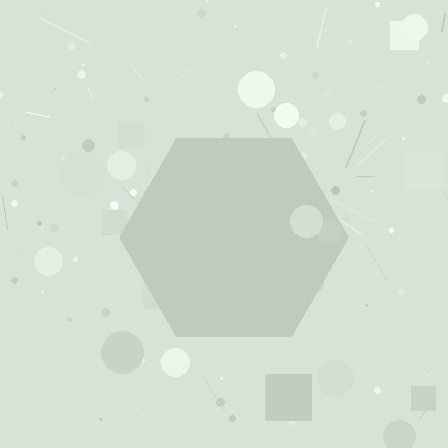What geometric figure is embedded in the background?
A hexagon is embedded in the background.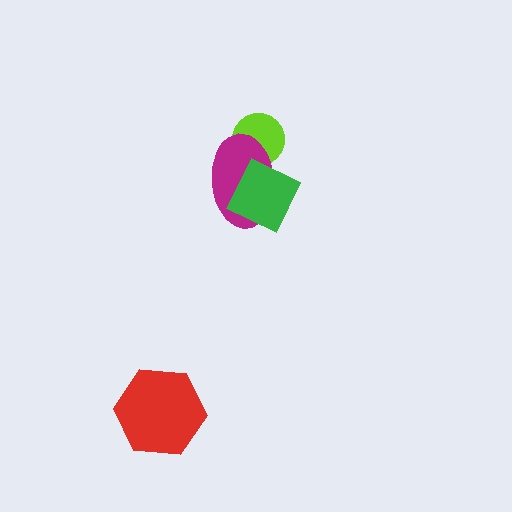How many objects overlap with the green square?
1 object overlaps with the green square.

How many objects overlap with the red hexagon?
0 objects overlap with the red hexagon.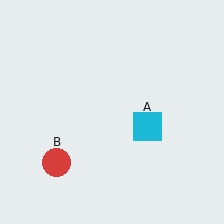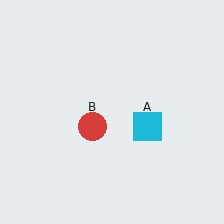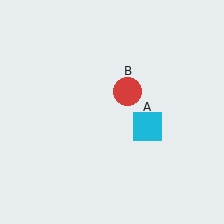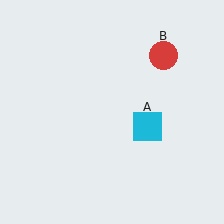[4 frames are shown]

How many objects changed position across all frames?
1 object changed position: red circle (object B).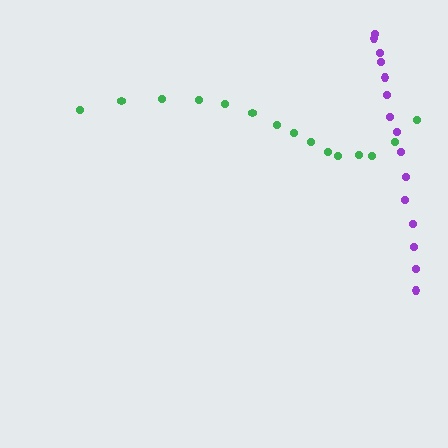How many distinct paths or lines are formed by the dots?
There are 2 distinct paths.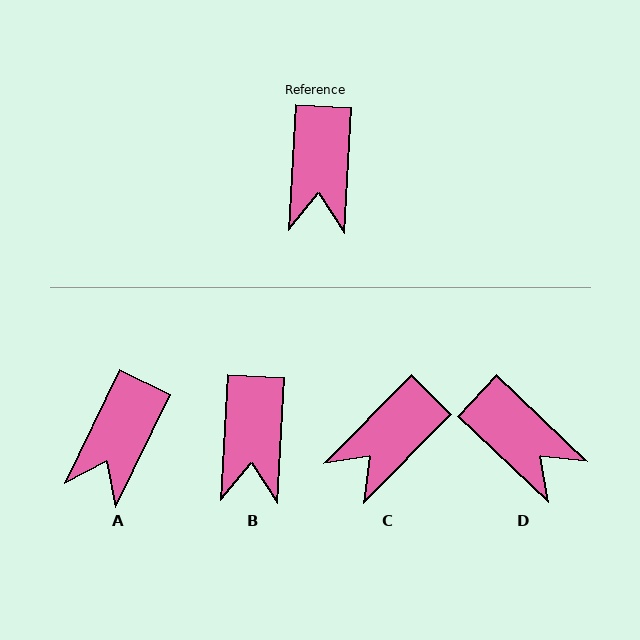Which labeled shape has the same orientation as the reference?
B.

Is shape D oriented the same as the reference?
No, it is off by about 50 degrees.